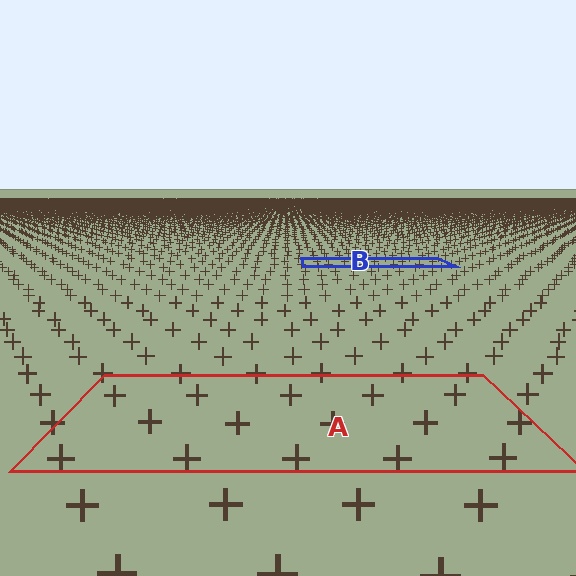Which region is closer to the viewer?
Region A is closer. The texture elements there are larger and more spread out.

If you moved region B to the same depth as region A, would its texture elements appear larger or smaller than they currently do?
They would appear larger. At a closer depth, the same texture elements are projected at a bigger on-screen size.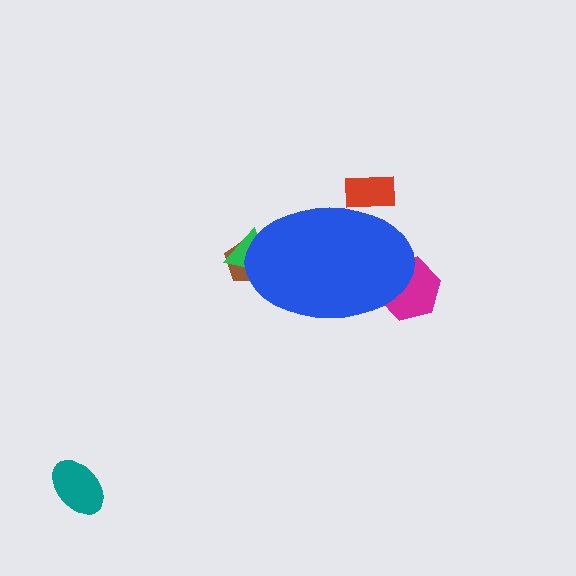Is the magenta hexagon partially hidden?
Yes, the magenta hexagon is partially hidden behind the blue ellipse.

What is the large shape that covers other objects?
A blue ellipse.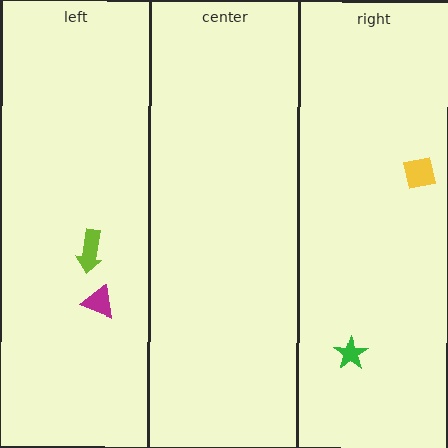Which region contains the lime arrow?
The left region.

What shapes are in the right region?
The yellow square, the green star.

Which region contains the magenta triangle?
The left region.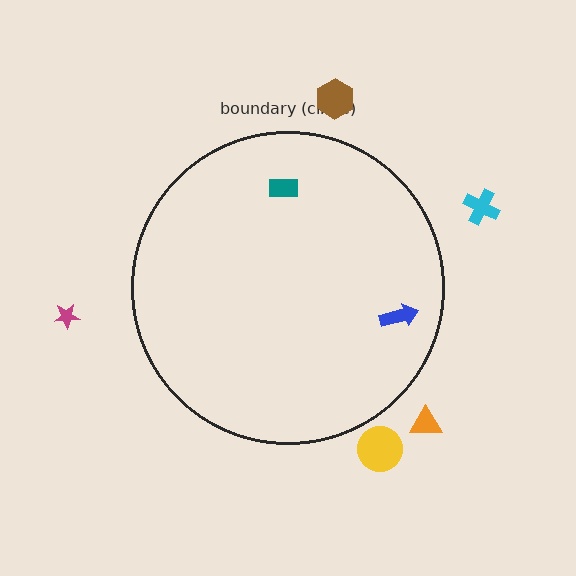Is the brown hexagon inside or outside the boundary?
Outside.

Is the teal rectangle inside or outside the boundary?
Inside.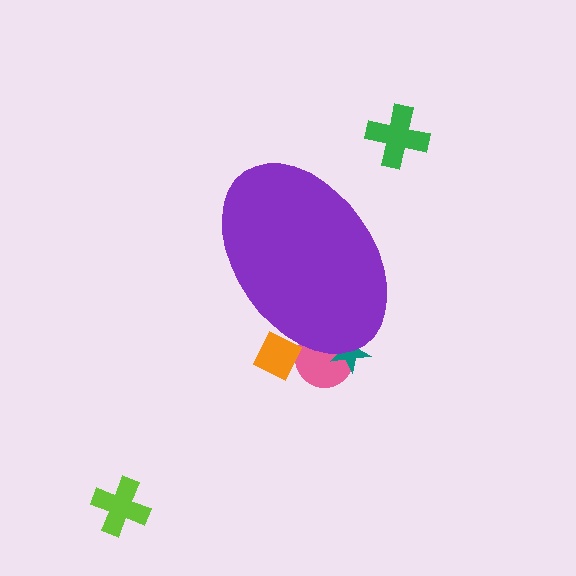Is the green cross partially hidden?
No, the green cross is fully visible.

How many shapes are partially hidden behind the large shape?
3 shapes are partially hidden.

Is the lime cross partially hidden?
No, the lime cross is fully visible.